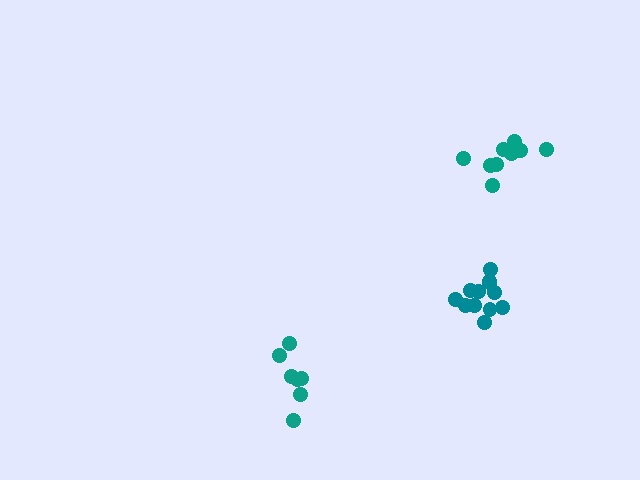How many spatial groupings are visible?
There are 3 spatial groupings.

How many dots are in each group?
Group 1: 10 dots, Group 2: 12 dots, Group 3: 7 dots (29 total).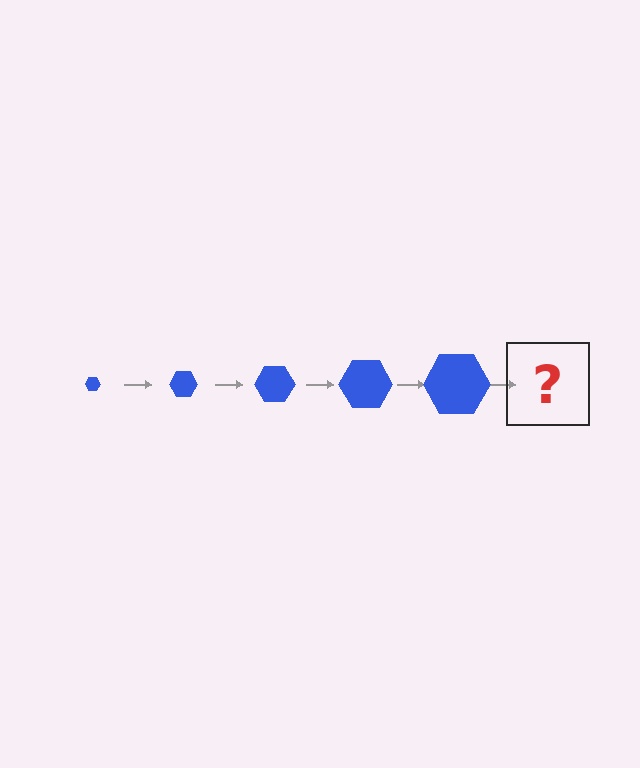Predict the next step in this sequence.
The next step is a blue hexagon, larger than the previous one.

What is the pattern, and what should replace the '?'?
The pattern is that the hexagon gets progressively larger each step. The '?' should be a blue hexagon, larger than the previous one.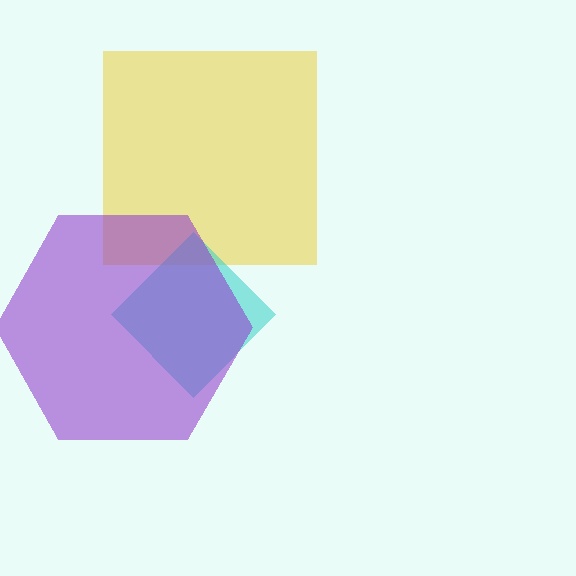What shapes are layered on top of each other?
The layered shapes are: a yellow square, a cyan diamond, a purple hexagon.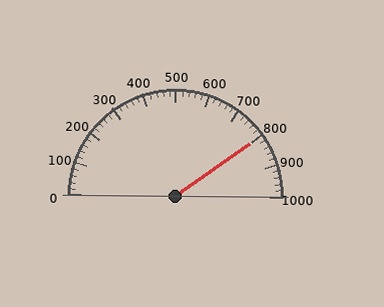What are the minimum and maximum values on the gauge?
The gauge ranges from 0 to 1000.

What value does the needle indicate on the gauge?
The needle indicates approximately 800.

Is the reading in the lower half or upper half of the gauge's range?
The reading is in the upper half of the range (0 to 1000).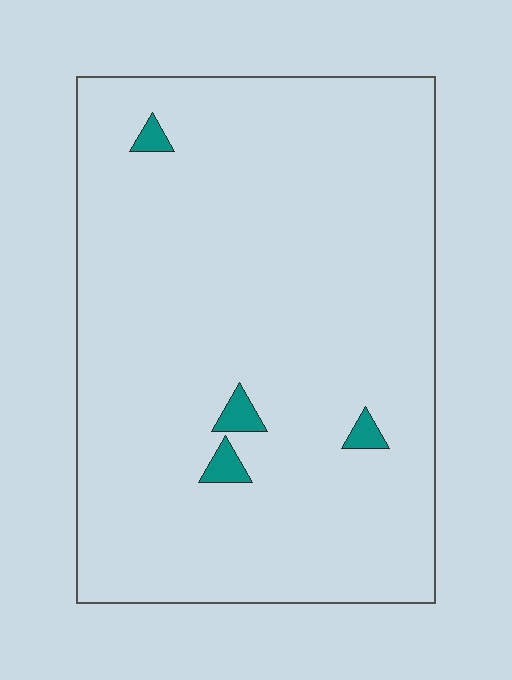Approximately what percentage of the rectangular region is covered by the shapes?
Approximately 5%.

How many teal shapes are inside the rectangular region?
4.